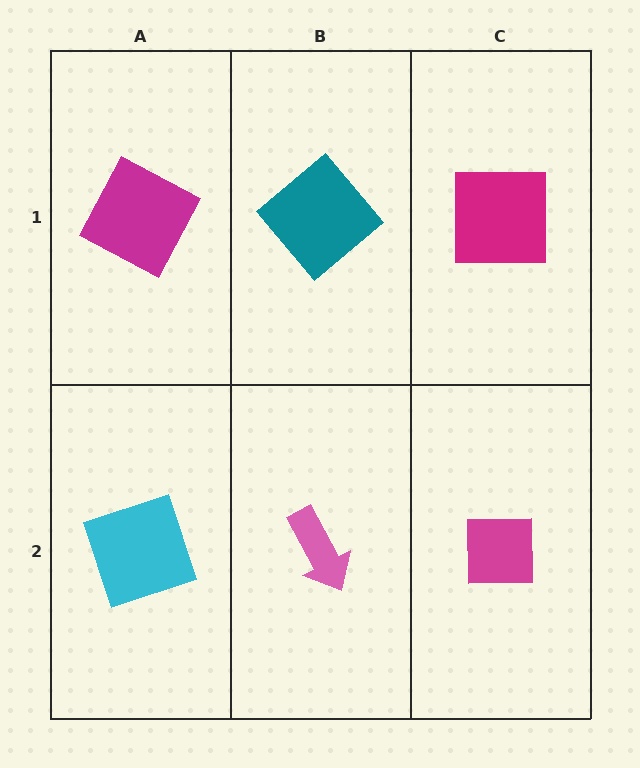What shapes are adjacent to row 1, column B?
A pink arrow (row 2, column B), a magenta square (row 1, column A), a magenta square (row 1, column C).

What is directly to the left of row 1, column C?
A teal diamond.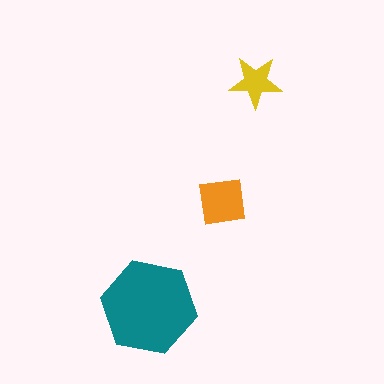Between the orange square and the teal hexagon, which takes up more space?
The teal hexagon.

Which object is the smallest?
The yellow star.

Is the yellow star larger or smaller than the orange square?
Smaller.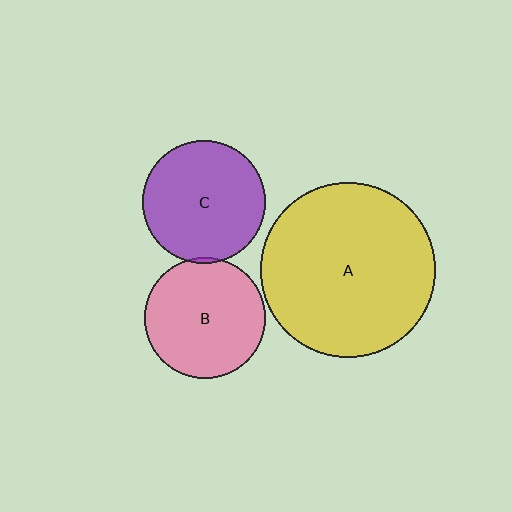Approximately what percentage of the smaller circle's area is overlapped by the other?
Approximately 5%.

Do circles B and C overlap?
Yes.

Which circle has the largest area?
Circle A (yellow).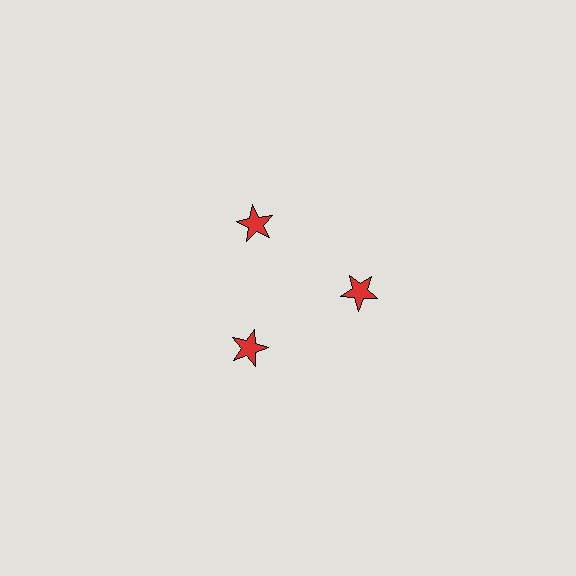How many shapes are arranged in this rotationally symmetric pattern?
There are 3 shapes, arranged in 3 groups of 1.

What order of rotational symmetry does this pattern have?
This pattern has 3-fold rotational symmetry.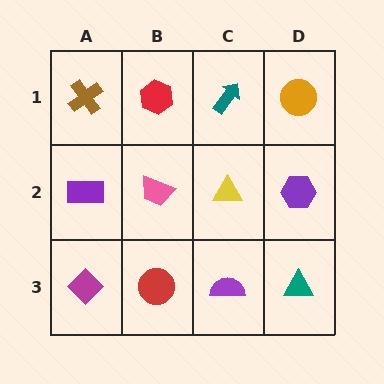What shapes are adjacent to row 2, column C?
A teal arrow (row 1, column C), a purple semicircle (row 3, column C), a pink trapezoid (row 2, column B), a purple hexagon (row 2, column D).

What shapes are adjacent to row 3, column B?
A pink trapezoid (row 2, column B), a magenta diamond (row 3, column A), a purple semicircle (row 3, column C).